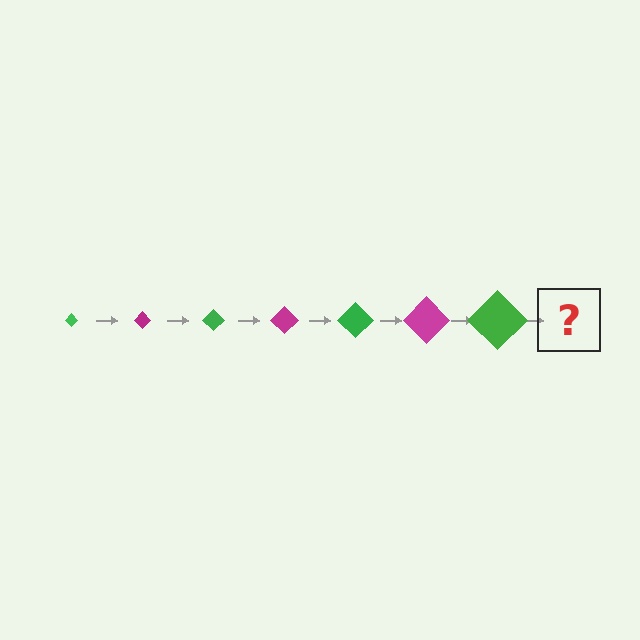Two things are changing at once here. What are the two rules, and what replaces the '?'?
The two rules are that the diamond grows larger each step and the color cycles through green and magenta. The '?' should be a magenta diamond, larger than the previous one.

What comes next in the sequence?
The next element should be a magenta diamond, larger than the previous one.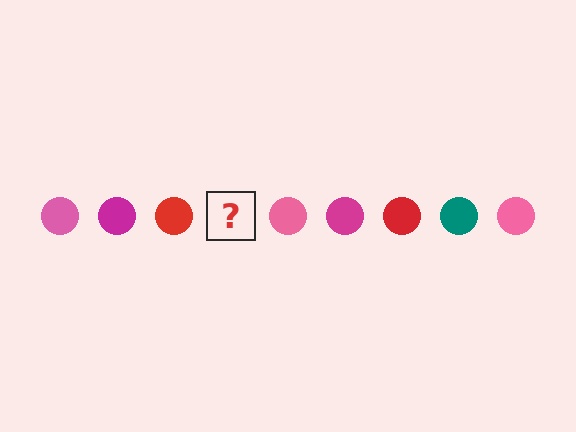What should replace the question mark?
The question mark should be replaced with a teal circle.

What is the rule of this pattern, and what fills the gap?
The rule is that the pattern cycles through pink, magenta, red, teal circles. The gap should be filled with a teal circle.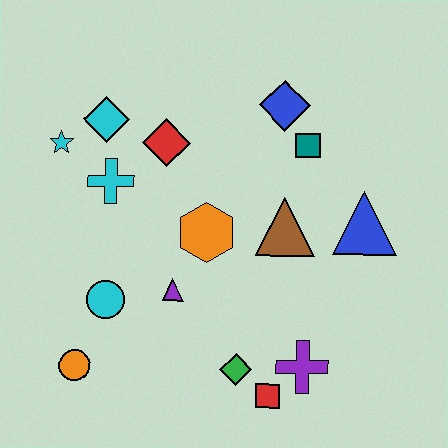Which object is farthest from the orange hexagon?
The orange circle is farthest from the orange hexagon.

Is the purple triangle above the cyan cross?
No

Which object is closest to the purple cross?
The red square is closest to the purple cross.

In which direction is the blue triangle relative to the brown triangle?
The blue triangle is to the right of the brown triangle.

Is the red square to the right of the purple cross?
No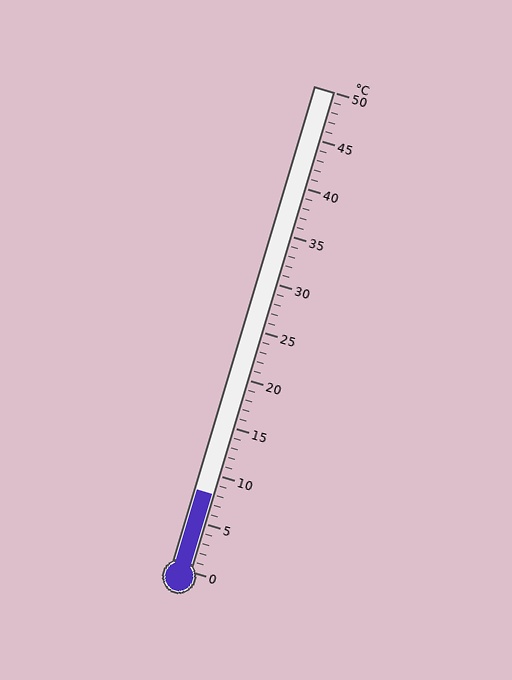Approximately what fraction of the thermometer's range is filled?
The thermometer is filled to approximately 15% of its range.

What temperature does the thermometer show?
The thermometer shows approximately 8°C.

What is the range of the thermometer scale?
The thermometer scale ranges from 0°C to 50°C.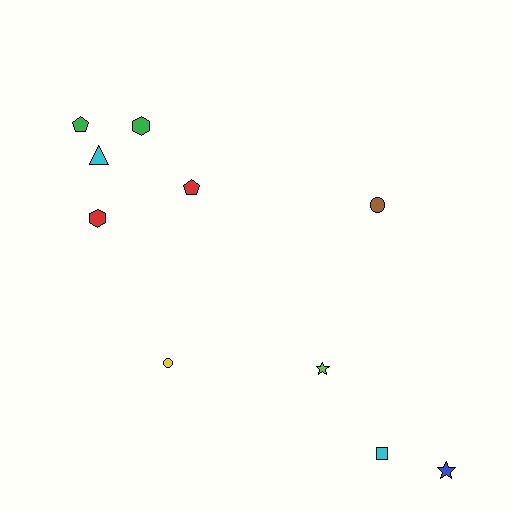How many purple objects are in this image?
There are no purple objects.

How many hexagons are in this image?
There are 2 hexagons.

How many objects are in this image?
There are 10 objects.